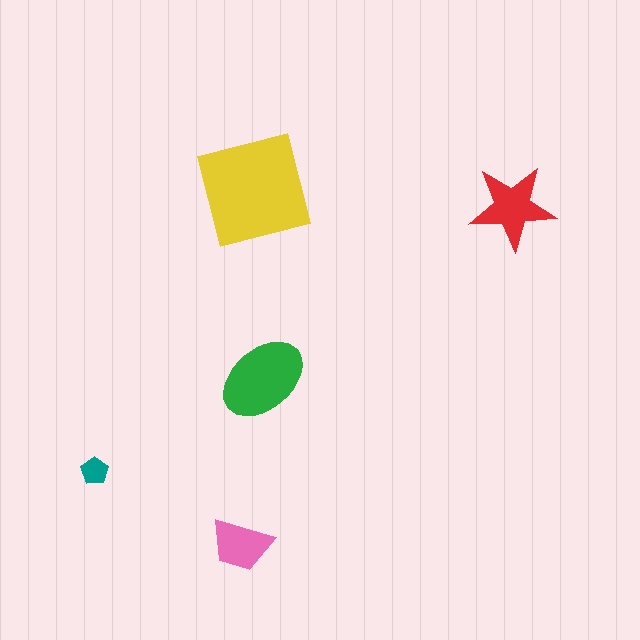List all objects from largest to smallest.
The yellow square, the green ellipse, the red star, the pink trapezoid, the teal pentagon.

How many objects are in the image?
There are 5 objects in the image.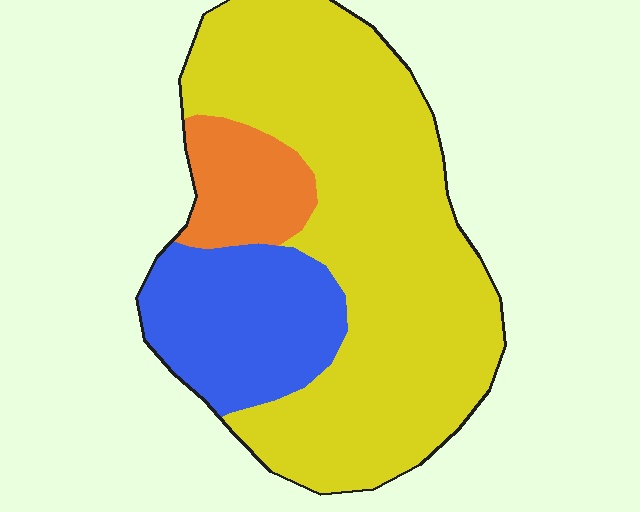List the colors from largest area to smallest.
From largest to smallest: yellow, blue, orange.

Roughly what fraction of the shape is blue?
Blue covers around 20% of the shape.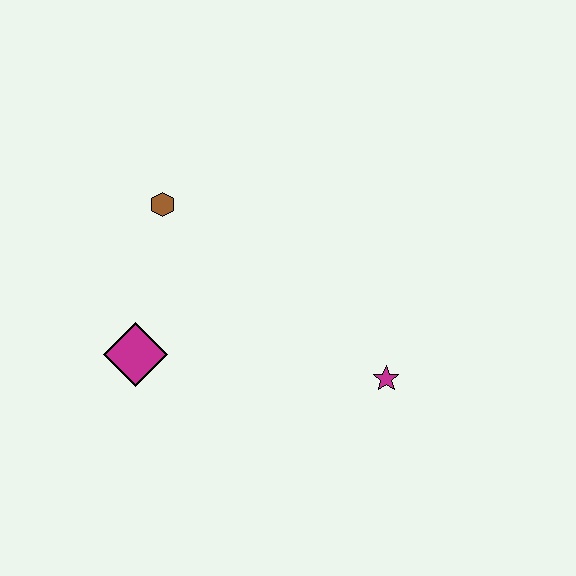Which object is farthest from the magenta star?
The brown hexagon is farthest from the magenta star.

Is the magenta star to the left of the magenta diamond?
No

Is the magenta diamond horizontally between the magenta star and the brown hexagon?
No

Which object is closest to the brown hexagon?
The magenta diamond is closest to the brown hexagon.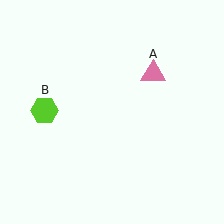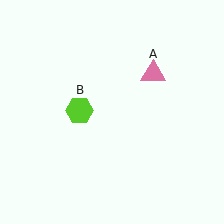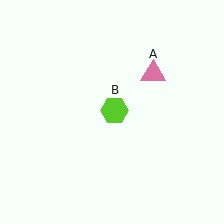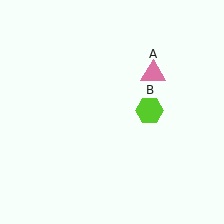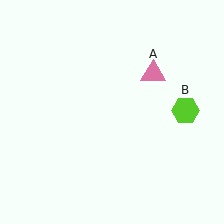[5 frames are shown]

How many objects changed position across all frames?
1 object changed position: lime hexagon (object B).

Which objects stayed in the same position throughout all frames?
Pink triangle (object A) remained stationary.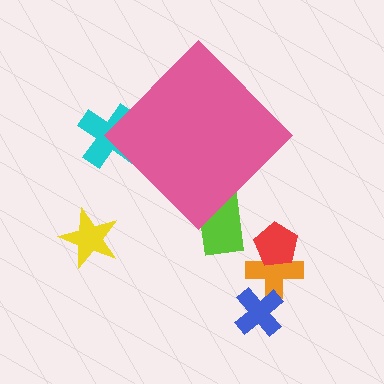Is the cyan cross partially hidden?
Yes, the cyan cross is partially hidden behind the pink diamond.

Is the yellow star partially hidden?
No, the yellow star is fully visible.